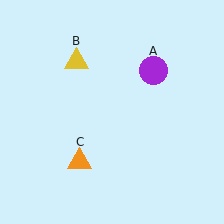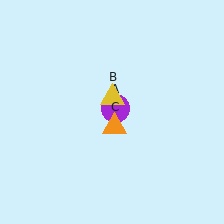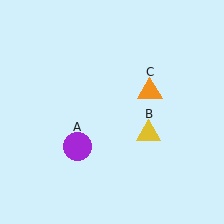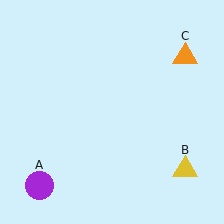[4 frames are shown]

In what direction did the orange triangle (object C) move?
The orange triangle (object C) moved up and to the right.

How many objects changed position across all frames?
3 objects changed position: purple circle (object A), yellow triangle (object B), orange triangle (object C).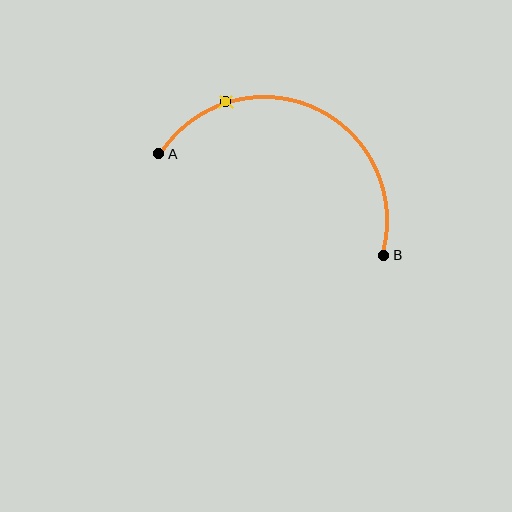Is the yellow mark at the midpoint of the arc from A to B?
No. The yellow mark lies on the arc but is closer to endpoint A. The arc midpoint would be at the point on the curve equidistant along the arc from both A and B.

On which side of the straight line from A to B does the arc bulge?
The arc bulges above the straight line connecting A and B.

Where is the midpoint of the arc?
The arc midpoint is the point on the curve farthest from the straight line joining A and B. It sits above that line.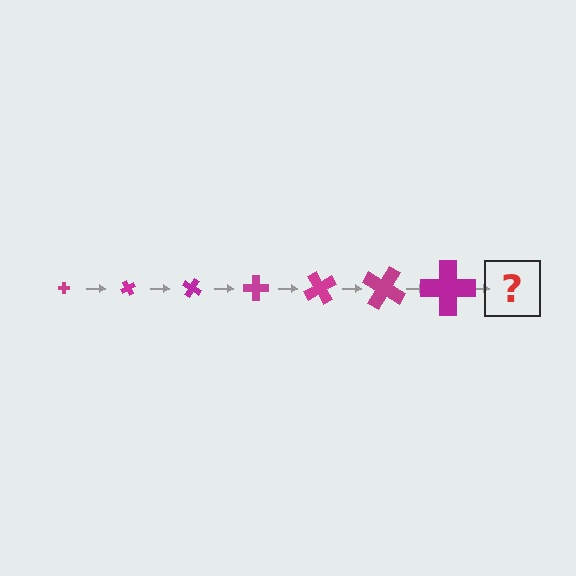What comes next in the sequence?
The next element should be a cross, larger than the previous one and rotated 420 degrees from the start.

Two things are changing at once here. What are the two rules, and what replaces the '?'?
The two rules are that the cross grows larger each step and it rotates 60 degrees each step. The '?' should be a cross, larger than the previous one and rotated 420 degrees from the start.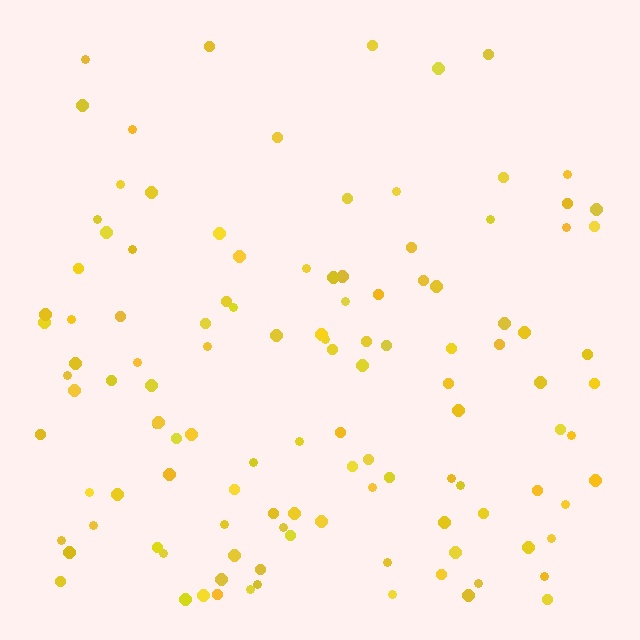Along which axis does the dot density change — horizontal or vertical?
Vertical.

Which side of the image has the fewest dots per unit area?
The top.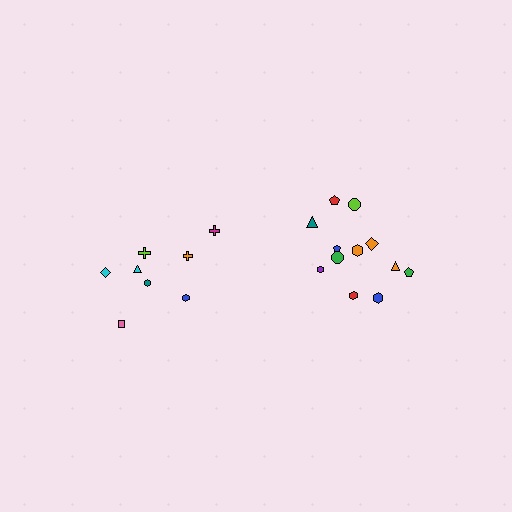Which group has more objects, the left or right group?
The right group.